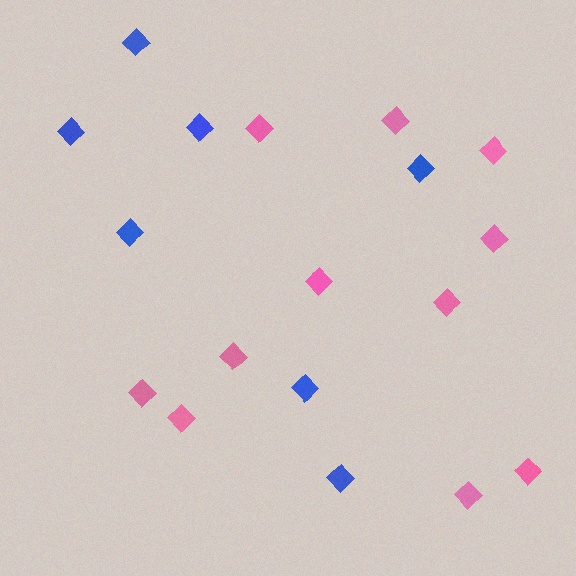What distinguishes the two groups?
There are 2 groups: one group of pink diamonds (11) and one group of blue diamonds (7).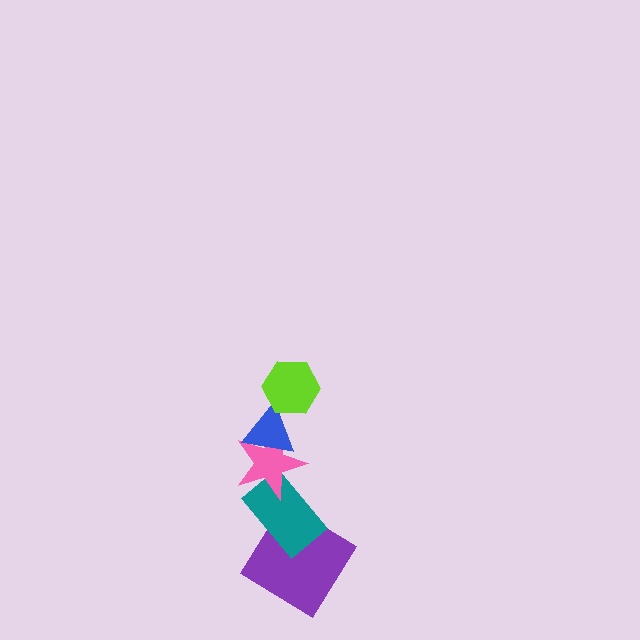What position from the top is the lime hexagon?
The lime hexagon is 1st from the top.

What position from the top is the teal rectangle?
The teal rectangle is 4th from the top.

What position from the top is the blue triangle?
The blue triangle is 2nd from the top.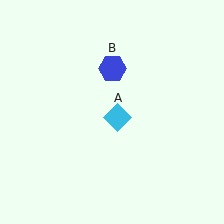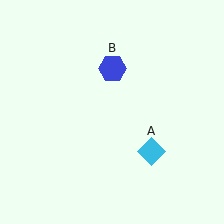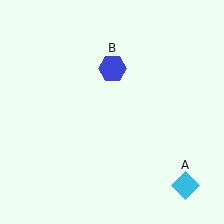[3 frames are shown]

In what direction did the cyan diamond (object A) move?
The cyan diamond (object A) moved down and to the right.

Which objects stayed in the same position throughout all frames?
Blue hexagon (object B) remained stationary.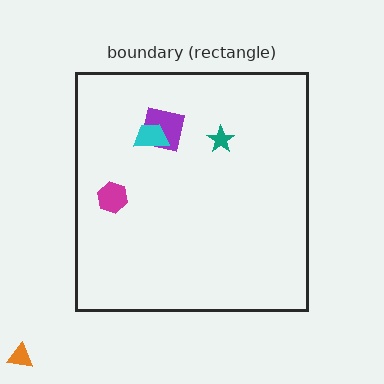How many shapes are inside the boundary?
4 inside, 1 outside.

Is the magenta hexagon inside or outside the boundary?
Inside.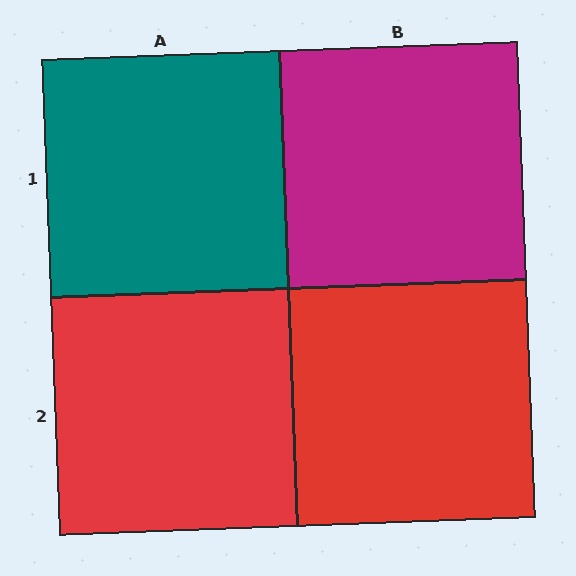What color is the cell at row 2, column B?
Red.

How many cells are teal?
1 cell is teal.